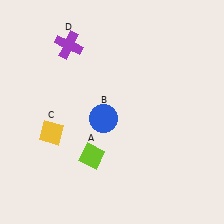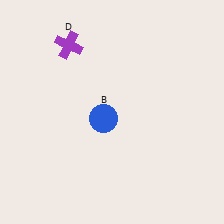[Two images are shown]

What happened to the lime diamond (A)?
The lime diamond (A) was removed in Image 2. It was in the bottom-left area of Image 1.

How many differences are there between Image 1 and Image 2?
There are 2 differences between the two images.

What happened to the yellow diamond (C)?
The yellow diamond (C) was removed in Image 2. It was in the bottom-left area of Image 1.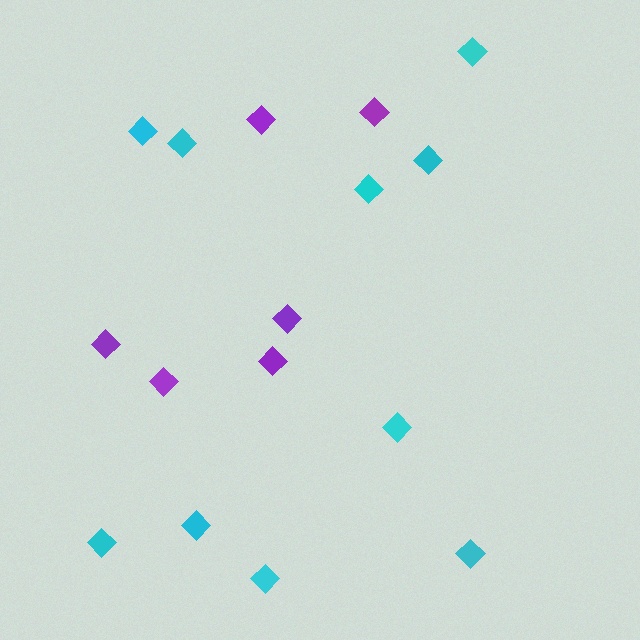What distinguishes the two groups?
There are 2 groups: one group of cyan diamonds (10) and one group of purple diamonds (6).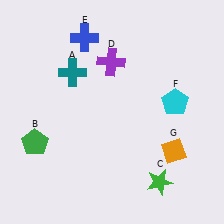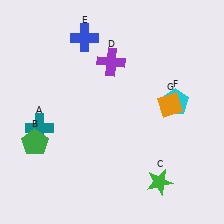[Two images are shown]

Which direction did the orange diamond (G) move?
The orange diamond (G) moved up.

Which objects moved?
The objects that moved are: the teal cross (A), the orange diamond (G).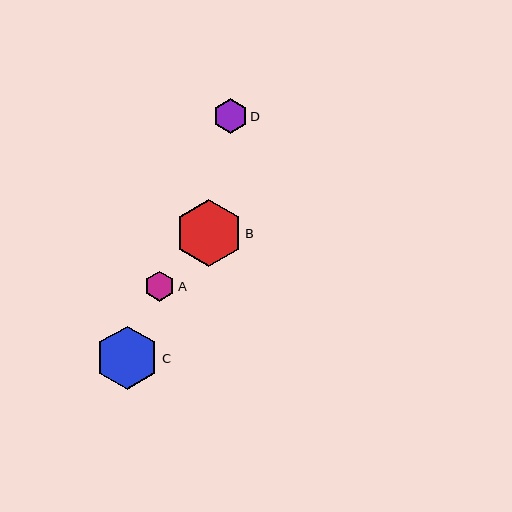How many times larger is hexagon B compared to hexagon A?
Hexagon B is approximately 2.2 times the size of hexagon A.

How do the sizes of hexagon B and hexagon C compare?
Hexagon B and hexagon C are approximately the same size.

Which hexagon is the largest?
Hexagon B is the largest with a size of approximately 67 pixels.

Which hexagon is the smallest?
Hexagon A is the smallest with a size of approximately 30 pixels.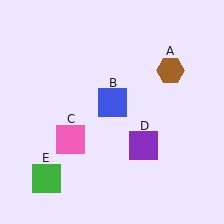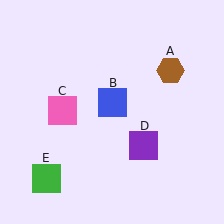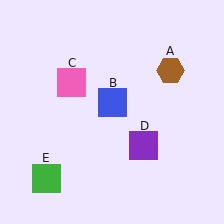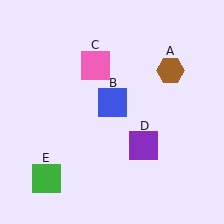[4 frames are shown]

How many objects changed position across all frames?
1 object changed position: pink square (object C).